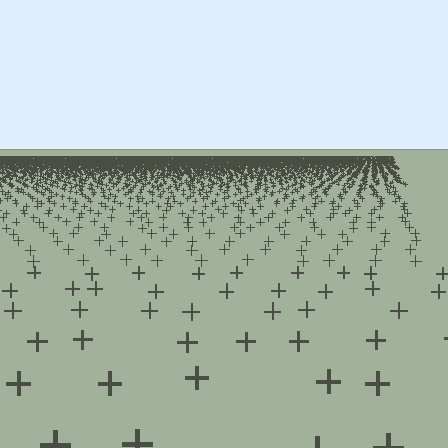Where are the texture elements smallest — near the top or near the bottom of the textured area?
Near the top.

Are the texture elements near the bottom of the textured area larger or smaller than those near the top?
Larger. Near the bottom, elements are closer to the viewer and appear at a bigger on-screen size.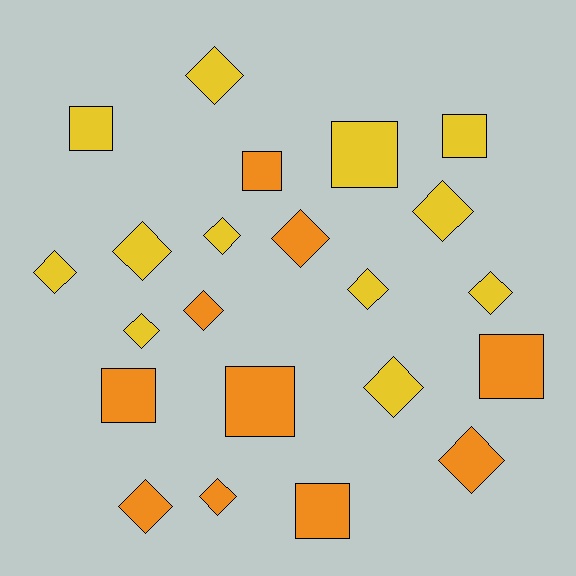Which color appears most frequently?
Yellow, with 12 objects.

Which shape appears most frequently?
Diamond, with 14 objects.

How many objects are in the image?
There are 22 objects.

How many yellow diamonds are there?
There are 9 yellow diamonds.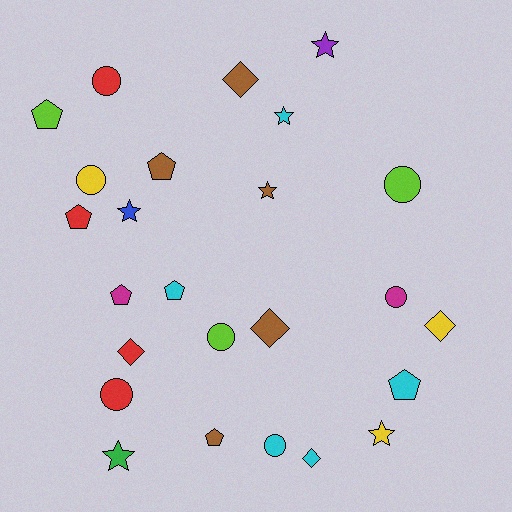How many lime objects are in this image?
There are 3 lime objects.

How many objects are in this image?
There are 25 objects.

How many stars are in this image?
There are 6 stars.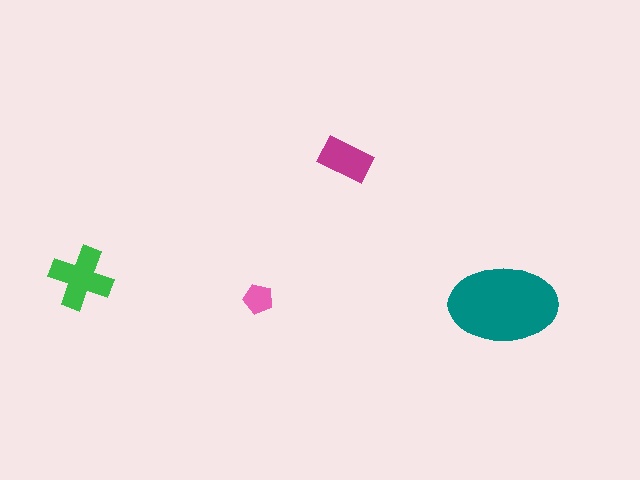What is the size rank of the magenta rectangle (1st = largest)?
3rd.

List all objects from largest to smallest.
The teal ellipse, the green cross, the magenta rectangle, the pink pentagon.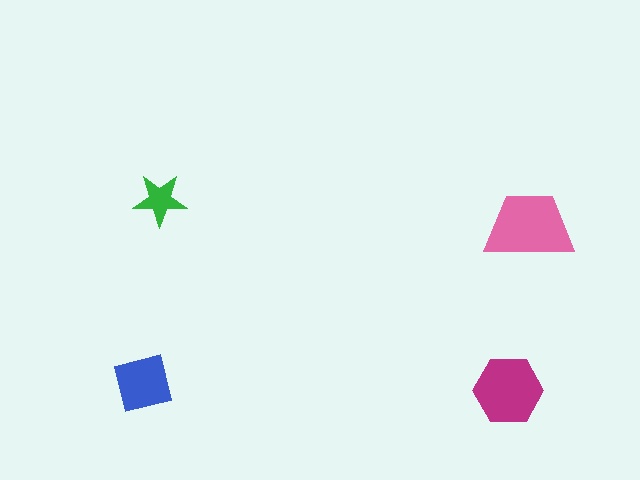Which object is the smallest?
The green star.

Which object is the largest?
The pink trapezoid.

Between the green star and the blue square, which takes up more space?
The blue square.